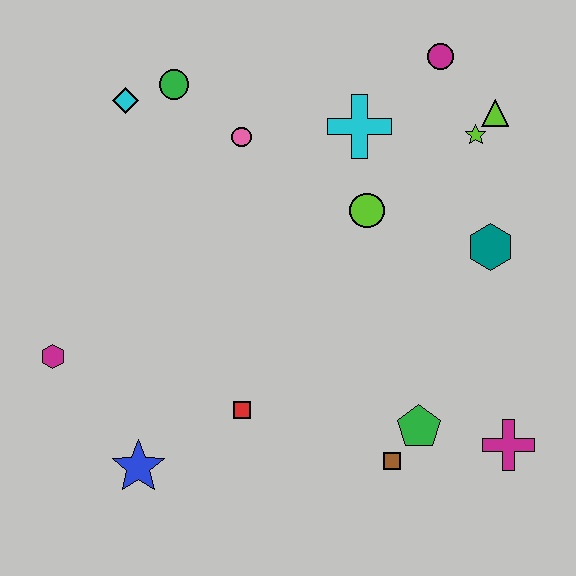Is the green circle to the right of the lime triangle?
No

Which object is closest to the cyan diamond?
The green circle is closest to the cyan diamond.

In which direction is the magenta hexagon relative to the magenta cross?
The magenta hexagon is to the left of the magenta cross.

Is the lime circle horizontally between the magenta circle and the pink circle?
Yes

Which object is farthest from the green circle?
The magenta cross is farthest from the green circle.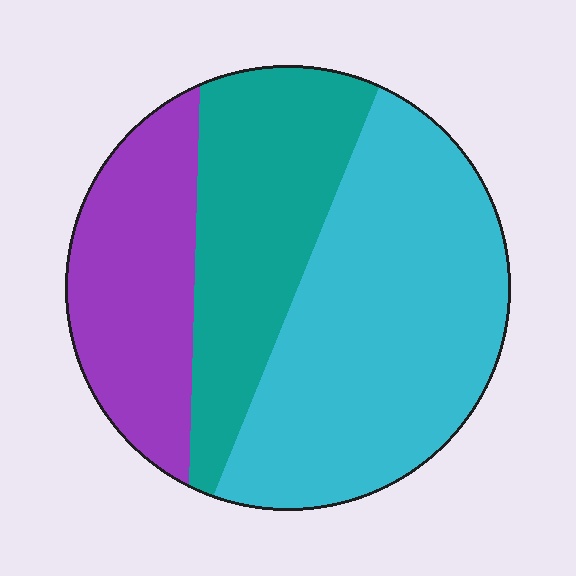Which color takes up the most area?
Cyan, at roughly 45%.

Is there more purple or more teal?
Teal.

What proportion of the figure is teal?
Teal takes up about one quarter (1/4) of the figure.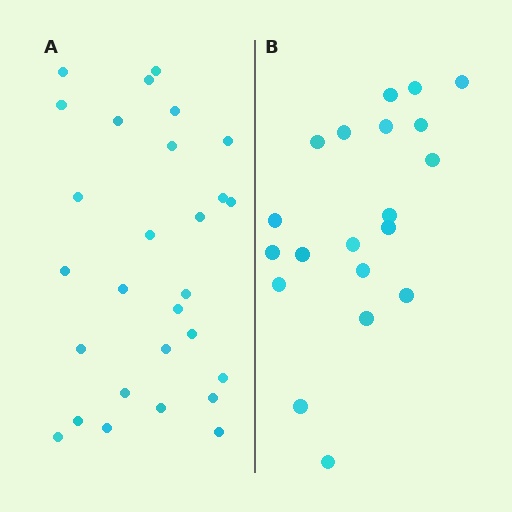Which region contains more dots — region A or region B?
Region A (the left region) has more dots.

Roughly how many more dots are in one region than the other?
Region A has roughly 8 or so more dots than region B.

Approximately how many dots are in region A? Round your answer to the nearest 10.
About 30 dots. (The exact count is 28, which rounds to 30.)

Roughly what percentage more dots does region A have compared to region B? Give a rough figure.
About 40% more.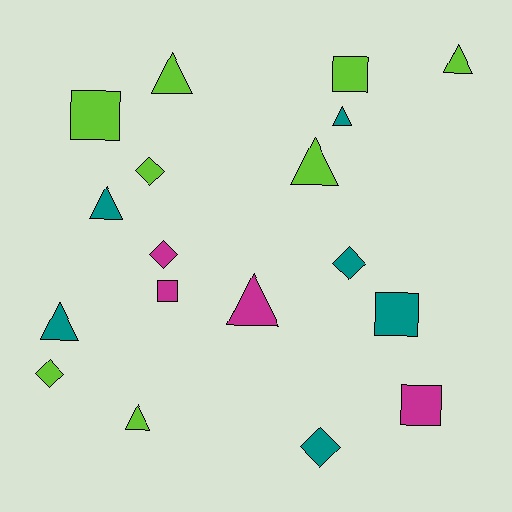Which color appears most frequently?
Lime, with 8 objects.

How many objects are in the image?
There are 18 objects.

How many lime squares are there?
There are 2 lime squares.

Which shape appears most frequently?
Triangle, with 8 objects.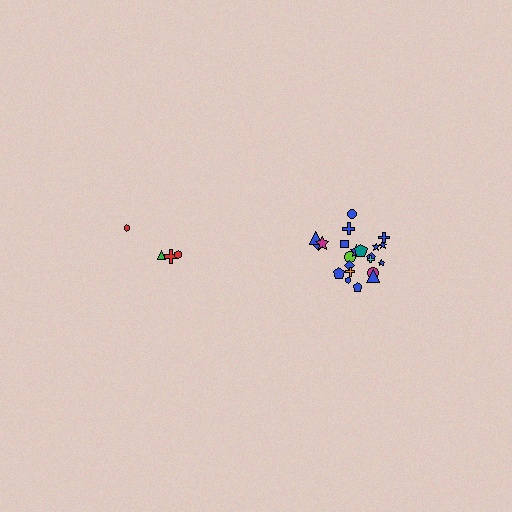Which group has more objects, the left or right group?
The right group.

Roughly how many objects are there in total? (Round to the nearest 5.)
Roughly 25 objects in total.